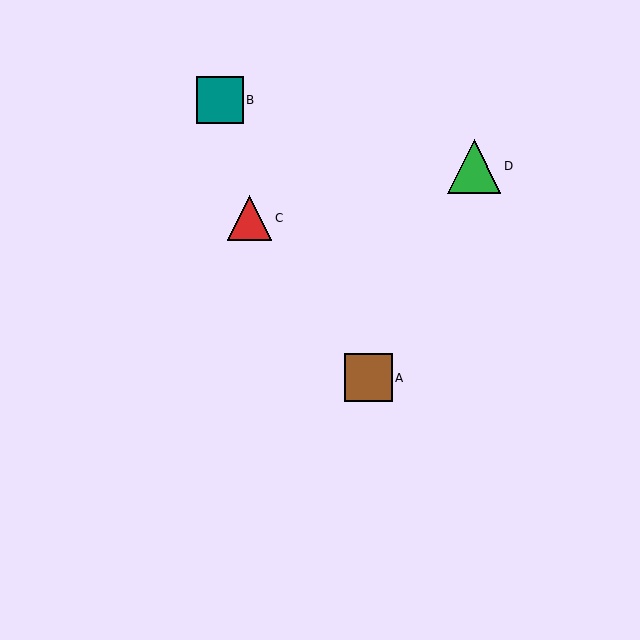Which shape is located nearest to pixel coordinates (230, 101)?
The teal square (labeled B) at (220, 100) is nearest to that location.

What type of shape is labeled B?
Shape B is a teal square.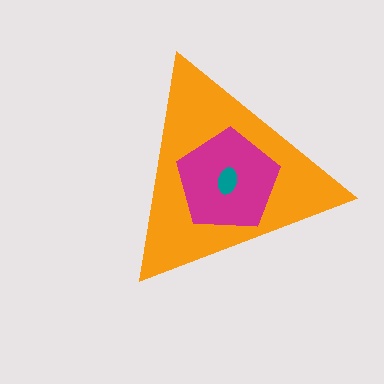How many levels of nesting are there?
3.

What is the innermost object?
The teal ellipse.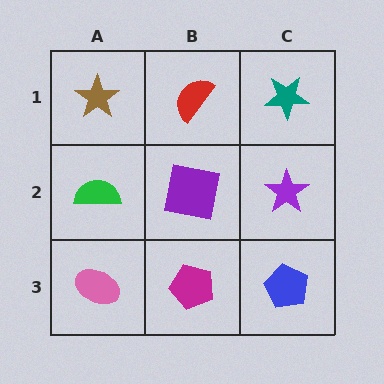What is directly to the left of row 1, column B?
A brown star.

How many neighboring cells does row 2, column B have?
4.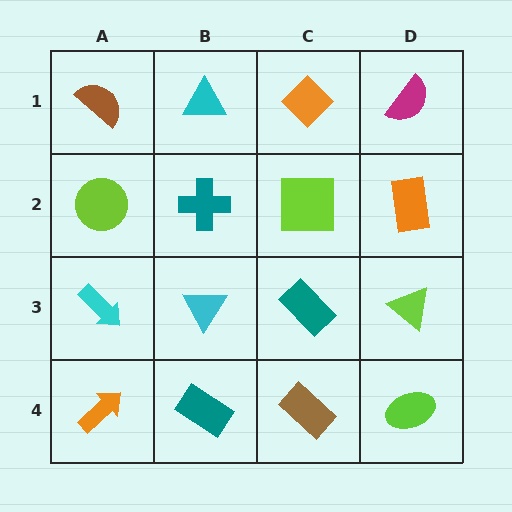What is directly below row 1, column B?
A teal cross.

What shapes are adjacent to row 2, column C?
An orange diamond (row 1, column C), a teal rectangle (row 3, column C), a teal cross (row 2, column B), an orange rectangle (row 2, column D).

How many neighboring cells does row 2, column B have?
4.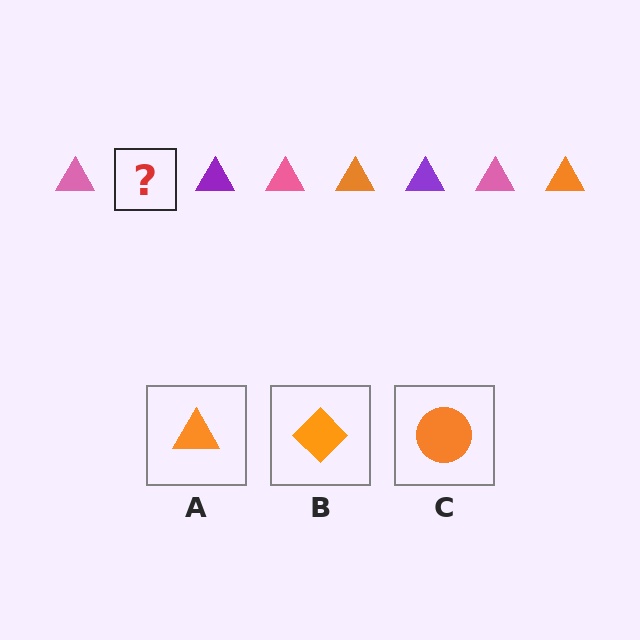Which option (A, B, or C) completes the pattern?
A.